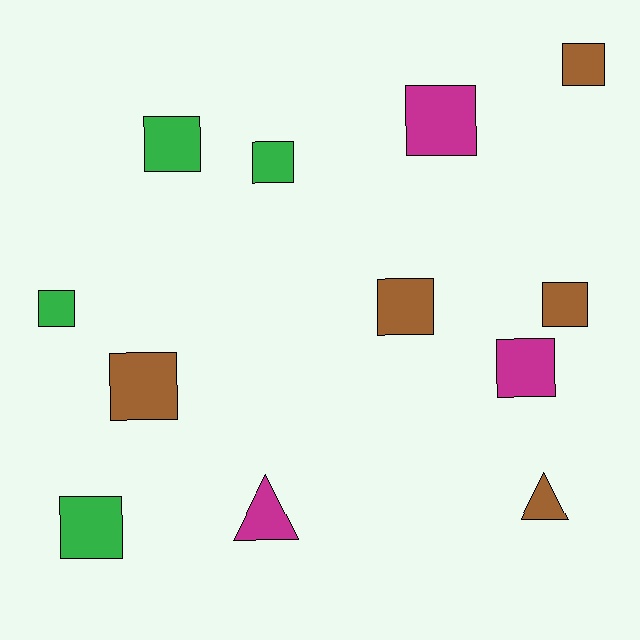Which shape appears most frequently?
Square, with 10 objects.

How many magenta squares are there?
There are 2 magenta squares.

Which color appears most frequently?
Brown, with 5 objects.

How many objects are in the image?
There are 12 objects.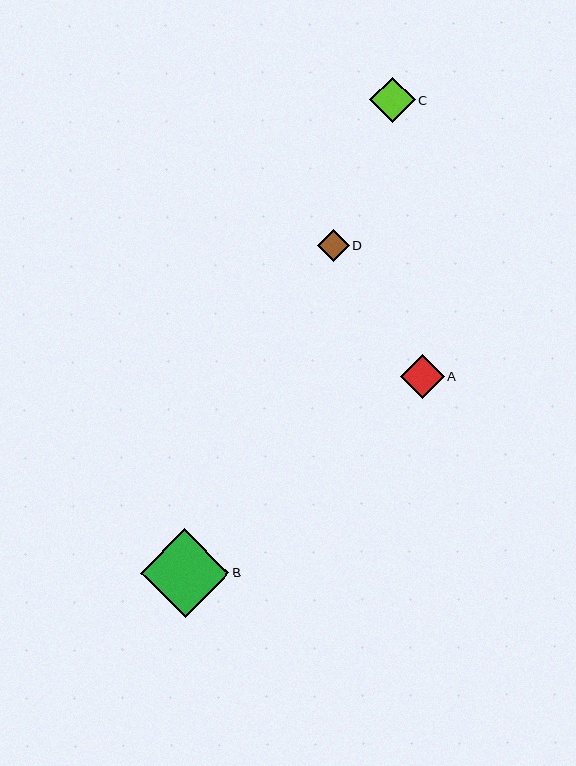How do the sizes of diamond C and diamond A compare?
Diamond C and diamond A are approximately the same size.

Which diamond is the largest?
Diamond B is the largest with a size of approximately 89 pixels.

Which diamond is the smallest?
Diamond D is the smallest with a size of approximately 32 pixels.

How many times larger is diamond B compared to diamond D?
Diamond B is approximately 2.8 times the size of diamond D.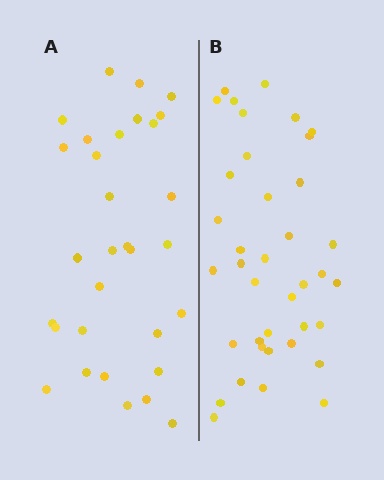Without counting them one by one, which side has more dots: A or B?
Region B (the right region) has more dots.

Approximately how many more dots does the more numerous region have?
Region B has roughly 8 or so more dots than region A.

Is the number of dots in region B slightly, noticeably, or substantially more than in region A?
Region B has only slightly more — the two regions are fairly close. The ratio is roughly 1.2 to 1.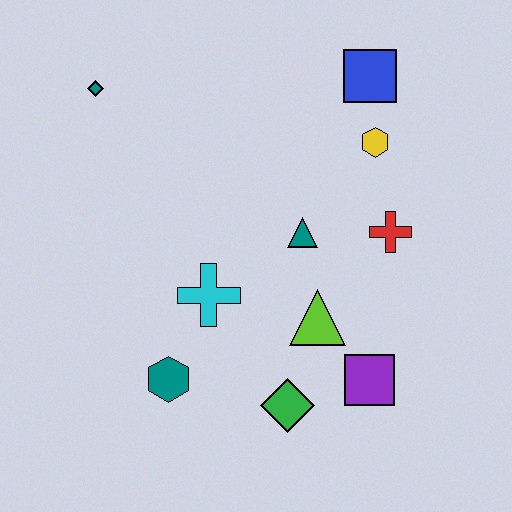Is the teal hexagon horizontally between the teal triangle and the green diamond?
No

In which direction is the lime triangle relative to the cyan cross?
The lime triangle is to the right of the cyan cross.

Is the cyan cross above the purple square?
Yes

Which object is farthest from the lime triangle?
The teal diamond is farthest from the lime triangle.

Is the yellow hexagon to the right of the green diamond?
Yes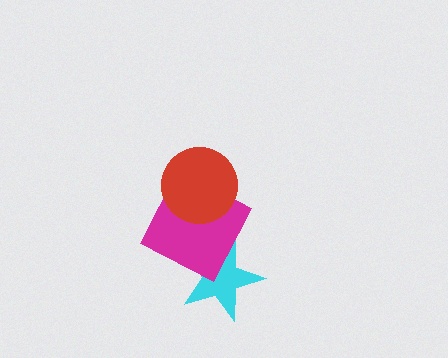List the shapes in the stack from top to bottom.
From top to bottom: the red circle, the magenta square, the cyan star.